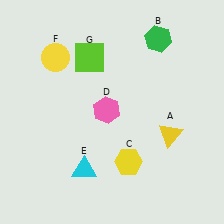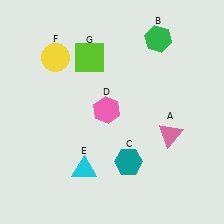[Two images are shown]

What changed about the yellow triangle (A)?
In Image 1, A is yellow. In Image 2, it changed to pink.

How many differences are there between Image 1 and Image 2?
There are 2 differences between the two images.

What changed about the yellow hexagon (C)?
In Image 1, C is yellow. In Image 2, it changed to teal.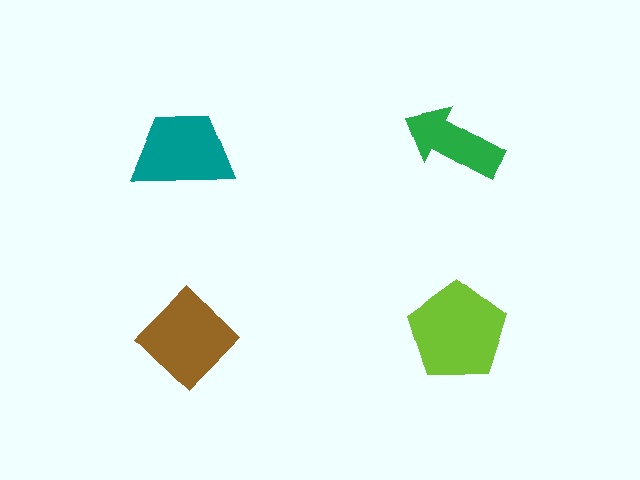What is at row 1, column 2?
A green arrow.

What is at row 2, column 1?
A brown diamond.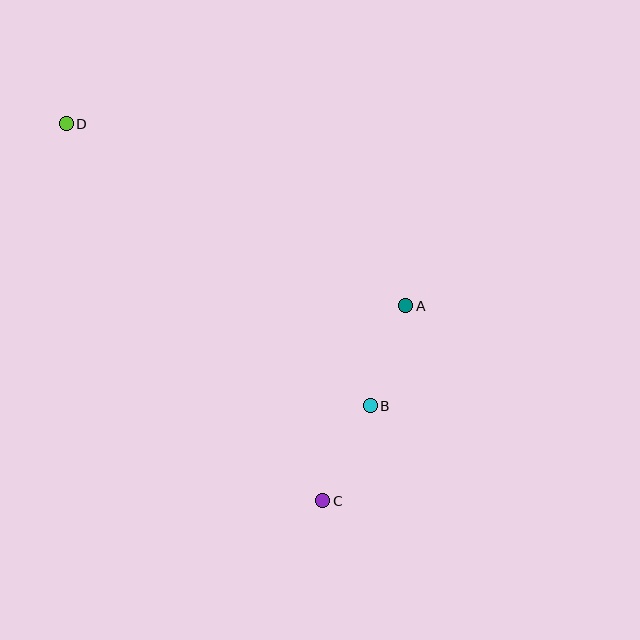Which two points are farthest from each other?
Points C and D are farthest from each other.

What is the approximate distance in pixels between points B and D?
The distance between B and D is approximately 415 pixels.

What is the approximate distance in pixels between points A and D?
The distance between A and D is approximately 385 pixels.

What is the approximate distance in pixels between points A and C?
The distance between A and C is approximately 212 pixels.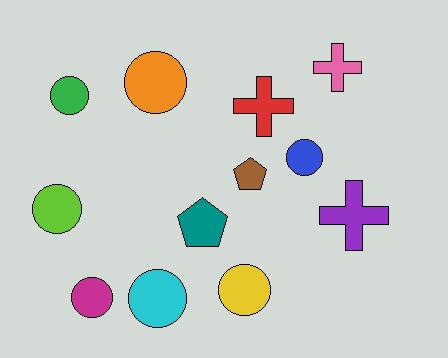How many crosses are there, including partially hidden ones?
There are 3 crosses.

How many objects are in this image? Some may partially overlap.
There are 12 objects.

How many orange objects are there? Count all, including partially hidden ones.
There is 1 orange object.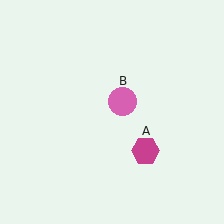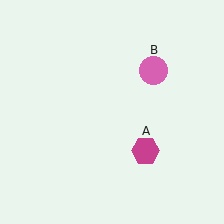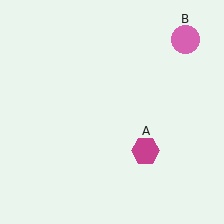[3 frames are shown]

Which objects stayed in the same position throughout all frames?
Magenta hexagon (object A) remained stationary.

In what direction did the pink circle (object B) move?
The pink circle (object B) moved up and to the right.